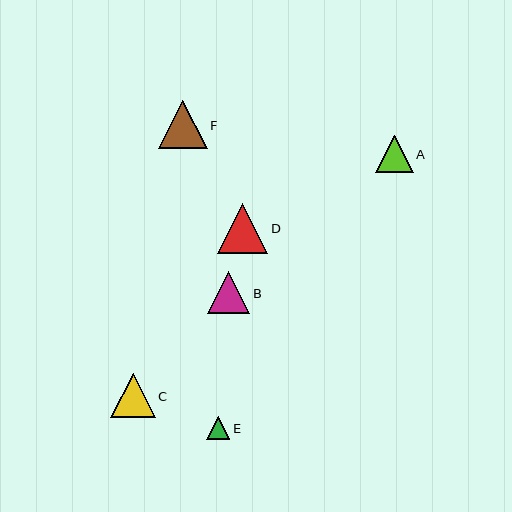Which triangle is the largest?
Triangle D is the largest with a size of approximately 50 pixels.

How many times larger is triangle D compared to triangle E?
Triangle D is approximately 2.2 times the size of triangle E.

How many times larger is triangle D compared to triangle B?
Triangle D is approximately 1.2 times the size of triangle B.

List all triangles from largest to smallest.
From largest to smallest: D, F, C, B, A, E.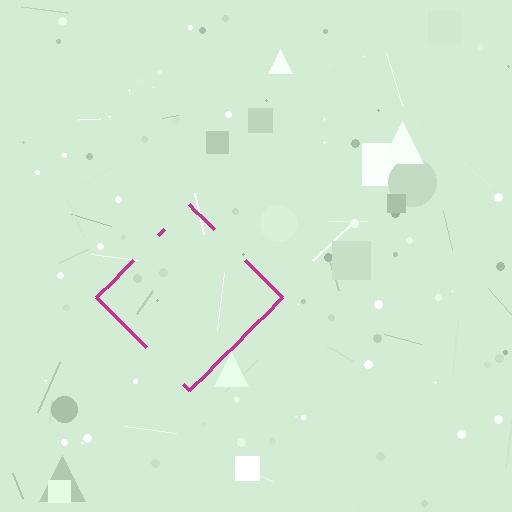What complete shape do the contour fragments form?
The contour fragments form a diamond.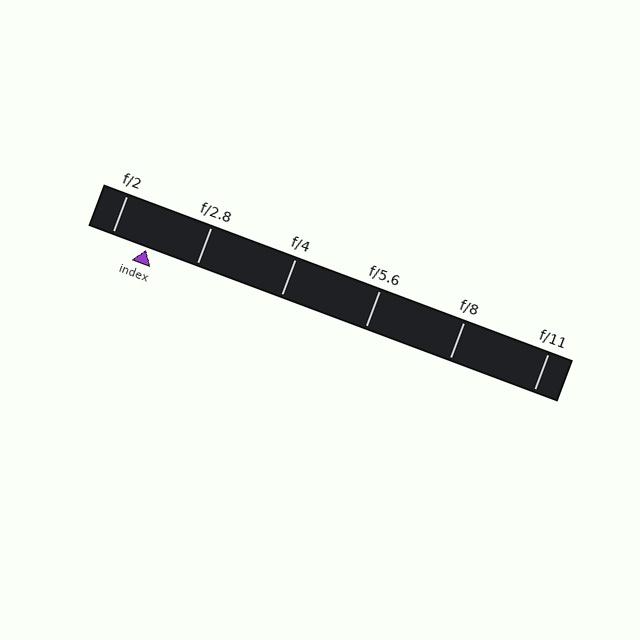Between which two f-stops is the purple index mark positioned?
The index mark is between f/2 and f/2.8.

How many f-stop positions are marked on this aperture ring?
There are 6 f-stop positions marked.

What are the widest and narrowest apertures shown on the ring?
The widest aperture shown is f/2 and the narrowest is f/11.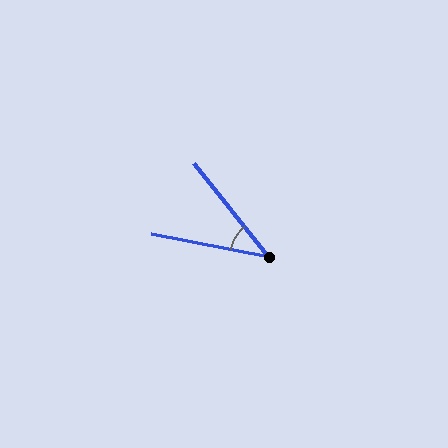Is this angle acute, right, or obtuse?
It is acute.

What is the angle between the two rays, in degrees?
Approximately 40 degrees.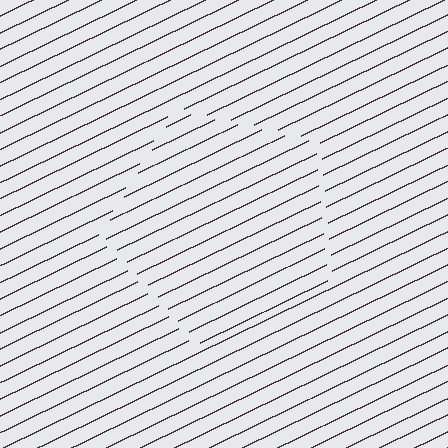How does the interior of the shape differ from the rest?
The interior of the shape contains the same grating, shifted by half a period — the contour is defined by the phase discontinuity where line-ends from the inner and outer gratings abut.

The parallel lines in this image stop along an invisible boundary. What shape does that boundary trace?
An illusory pentagon. The interior of the shape contains the same grating, shifted by half a period — the contour is defined by the phase discontinuity where line-ends from the inner and outer gratings abut.